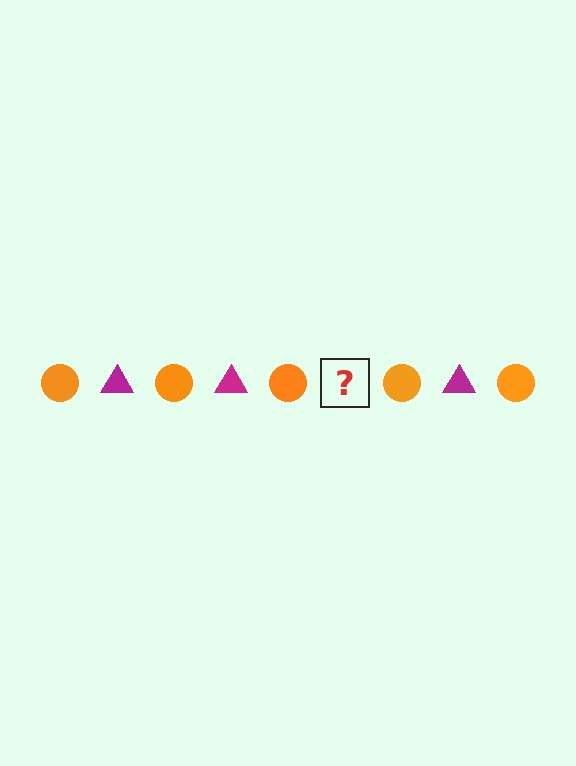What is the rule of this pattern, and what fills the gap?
The rule is that the pattern alternates between orange circle and magenta triangle. The gap should be filled with a magenta triangle.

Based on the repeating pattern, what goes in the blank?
The blank should be a magenta triangle.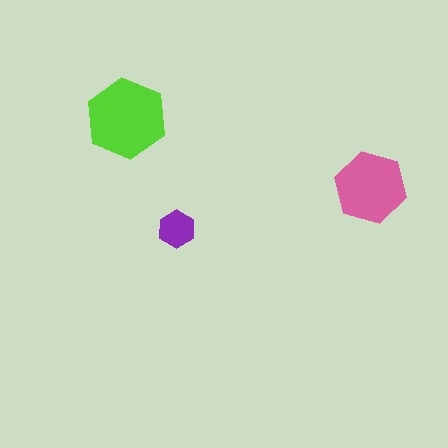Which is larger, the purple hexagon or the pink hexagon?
The pink one.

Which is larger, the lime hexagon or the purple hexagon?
The lime one.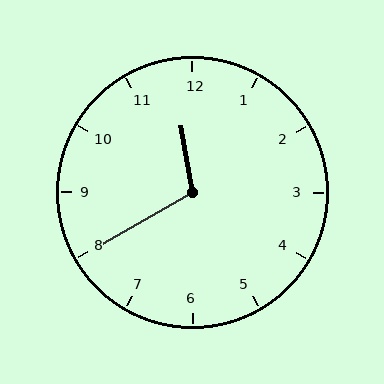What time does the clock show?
11:40.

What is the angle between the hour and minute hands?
Approximately 110 degrees.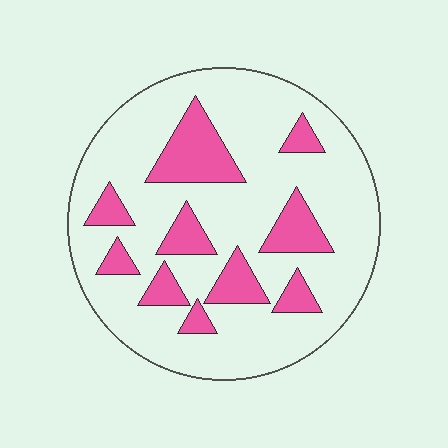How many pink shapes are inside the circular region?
10.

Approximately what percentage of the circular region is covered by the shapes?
Approximately 20%.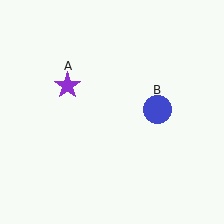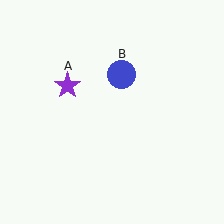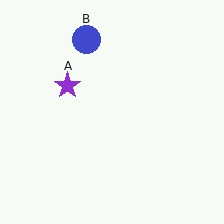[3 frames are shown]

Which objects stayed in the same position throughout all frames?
Purple star (object A) remained stationary.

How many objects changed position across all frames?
1 object changed position: blue circle (object B).